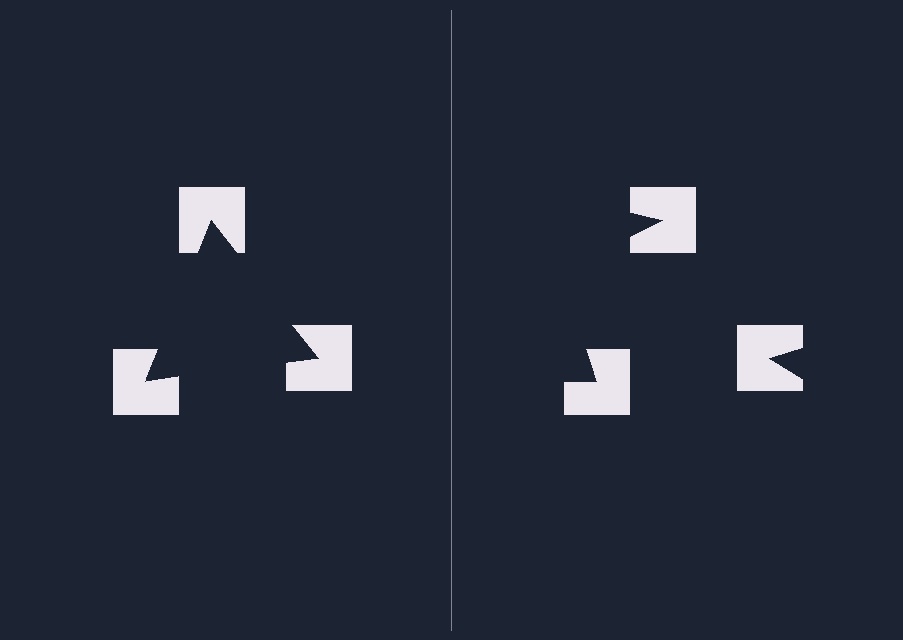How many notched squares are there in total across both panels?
6 — 3 on each side.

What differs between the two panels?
The notched squares are positioned identically on both sides; only the wedge orientations differ. On the left they align to a triangle; on the right they are misaligned.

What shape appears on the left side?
An illusory triangle.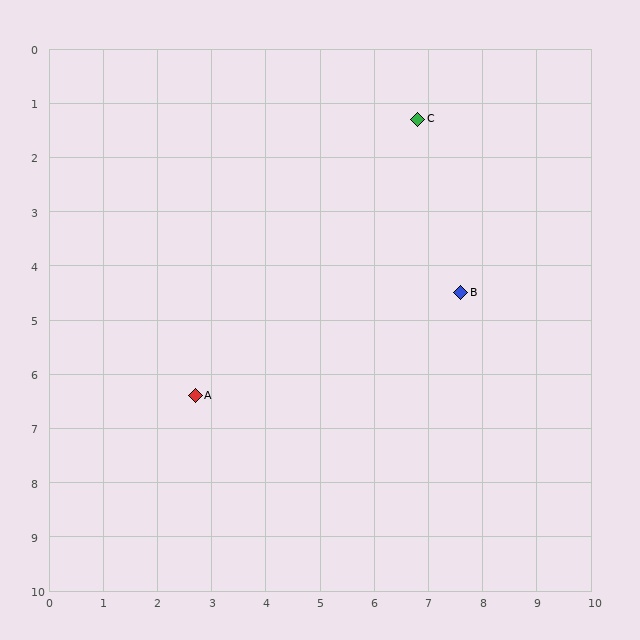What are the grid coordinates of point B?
Point B is at approximately (7.6, 4.5).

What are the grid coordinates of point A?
Point A is at approximately (2.7, 6.4).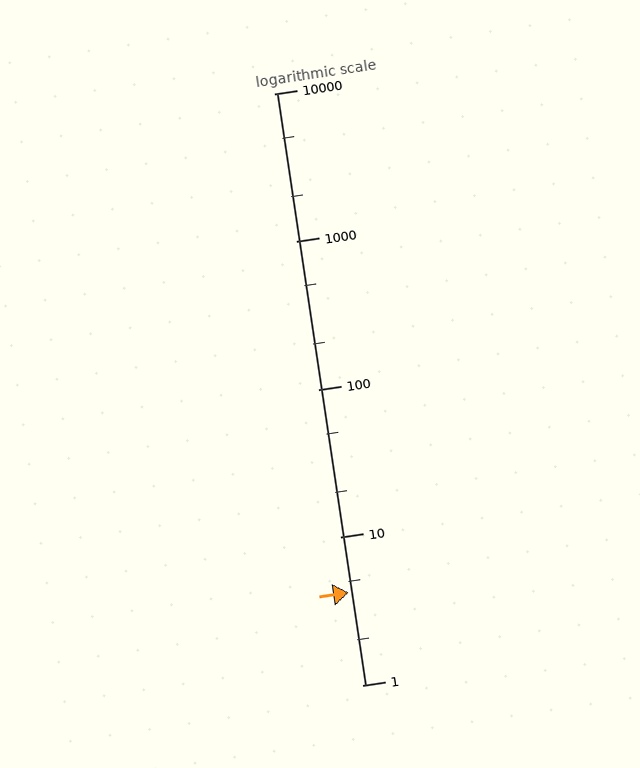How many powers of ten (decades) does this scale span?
The scale spans 4 decades, from 1 to 10000.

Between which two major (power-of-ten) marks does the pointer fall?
The pointer is between 1 and 10.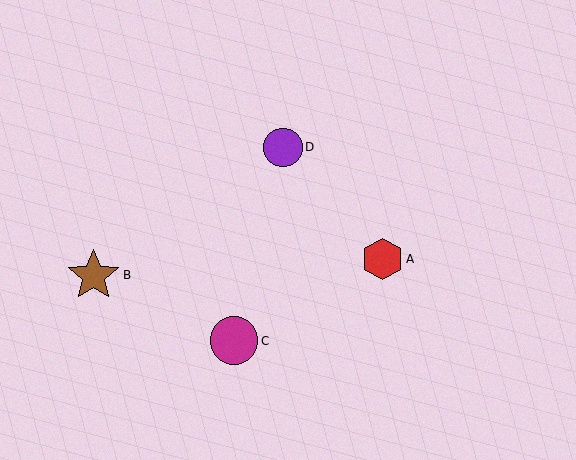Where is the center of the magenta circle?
The center of the magenta circle is at (234, 341).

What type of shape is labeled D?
Shape D is a purple circle.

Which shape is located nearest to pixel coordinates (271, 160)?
The purple circle (labeled D) at (283, 147) is nearest to that location.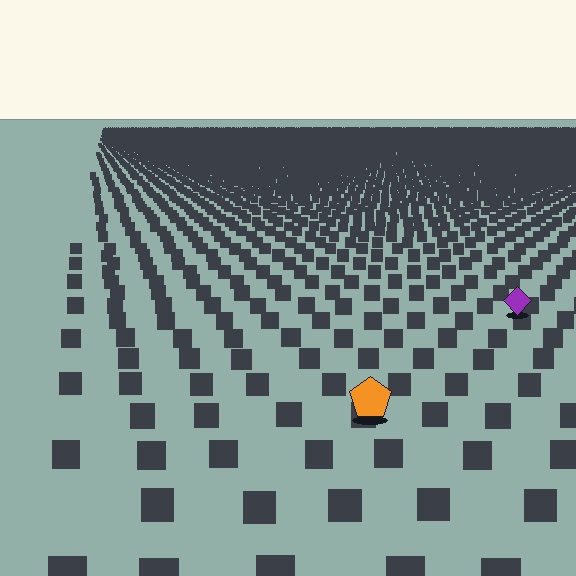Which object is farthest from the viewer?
The purple diamond is farthest from the viewer. It appears smaller and the ground texture around it is denser.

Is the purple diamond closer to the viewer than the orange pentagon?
No. The orange pentagon is closer — you can tell from the texture gradient: the ground texture is coarser near it.